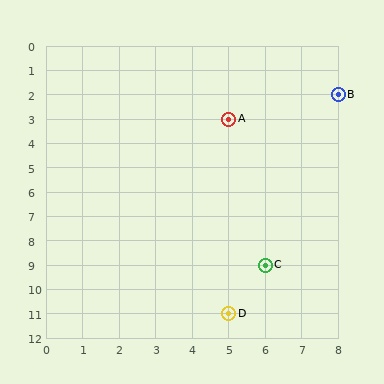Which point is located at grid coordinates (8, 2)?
Point B is at (8, 2).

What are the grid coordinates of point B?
Point B is at grid coordinates (8, 2).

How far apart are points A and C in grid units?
Points A and C are 1 column and 6 rows apart (about 6.1 grid units diagonally).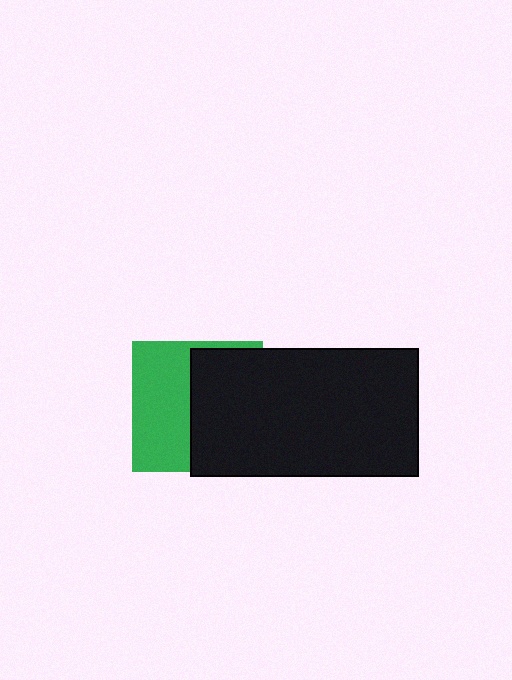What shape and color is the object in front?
The object in front is a black rectangle.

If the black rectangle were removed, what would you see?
You would see the complete green square.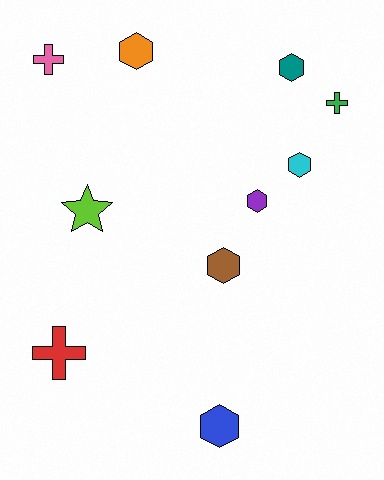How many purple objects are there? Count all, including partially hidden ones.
There is 1 purple object.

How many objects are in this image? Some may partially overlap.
There are 10 objects.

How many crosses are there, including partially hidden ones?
There are 3 crosses.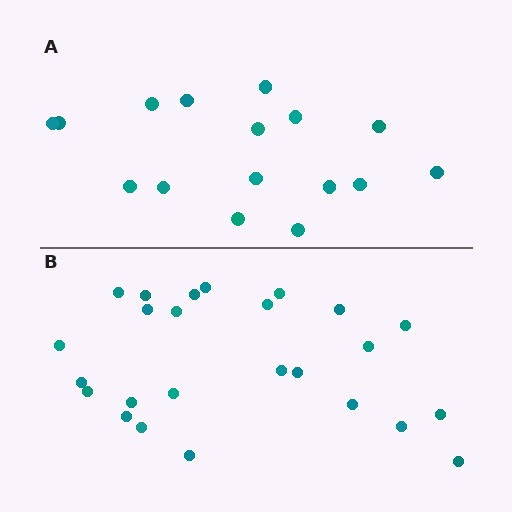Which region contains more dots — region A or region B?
Region B (the bottom region) has more dots.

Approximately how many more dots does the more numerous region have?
Region B has roughly 8 or so more dots than region A.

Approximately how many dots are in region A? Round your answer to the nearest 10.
About 20 dots. (The exact count is 16, which rounds to 20.)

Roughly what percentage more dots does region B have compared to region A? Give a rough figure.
About 55% more.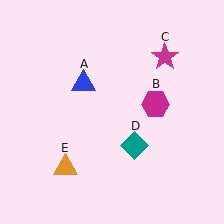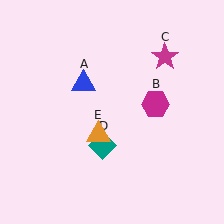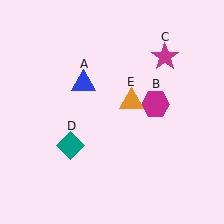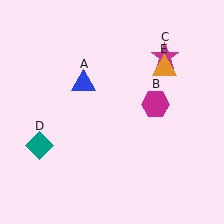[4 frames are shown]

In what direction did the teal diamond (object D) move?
The teal diamond (object D) moved left.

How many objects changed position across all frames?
2 objects changed position: teal diamond (object D), orange triangle (object E).